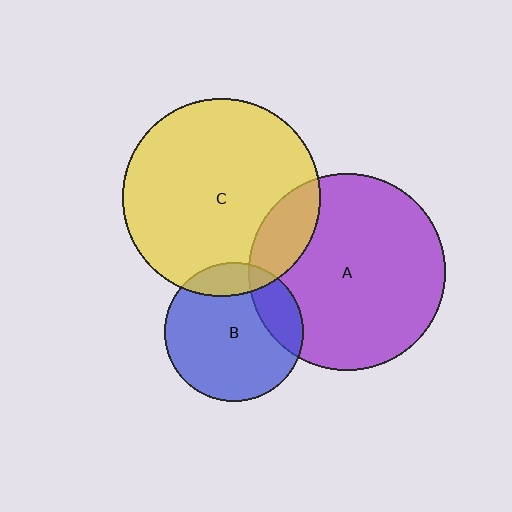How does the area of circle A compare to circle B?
Approximately 2.0 times.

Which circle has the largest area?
Circle A (purple).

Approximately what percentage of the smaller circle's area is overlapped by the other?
Approximately 15%.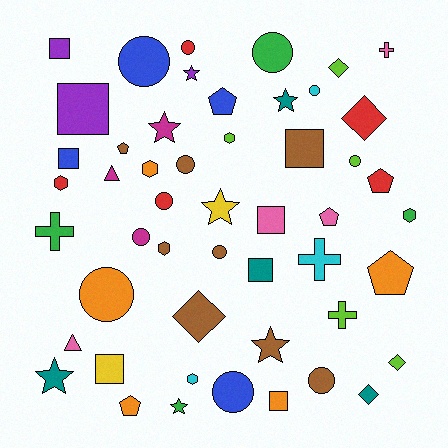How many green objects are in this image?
There are 4 green objects.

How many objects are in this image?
There are 50 objects.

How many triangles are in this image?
There are 2 triangles.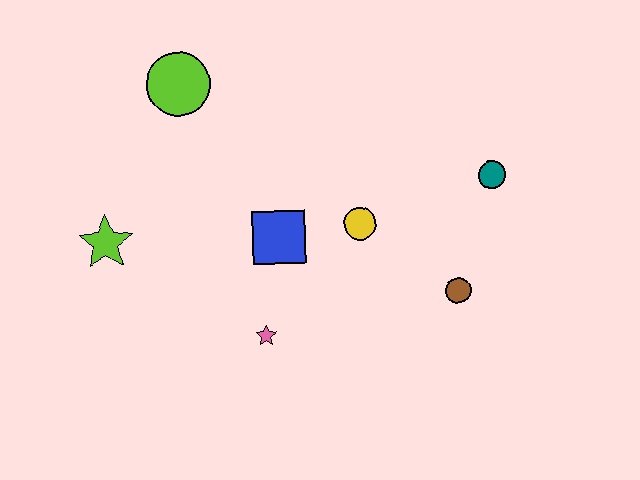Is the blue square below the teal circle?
Yes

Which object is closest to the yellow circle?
The blue square is closest to the yellow circle.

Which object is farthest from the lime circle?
The brown circle is farthest from the lime circle.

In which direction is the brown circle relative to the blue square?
The brown circle is to the right of the blue square.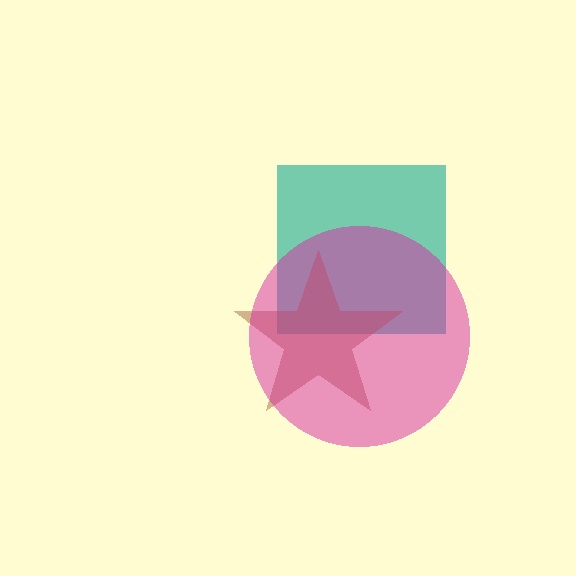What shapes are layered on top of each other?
The layered shapes are: a teal square, a brown star, a magenta circle.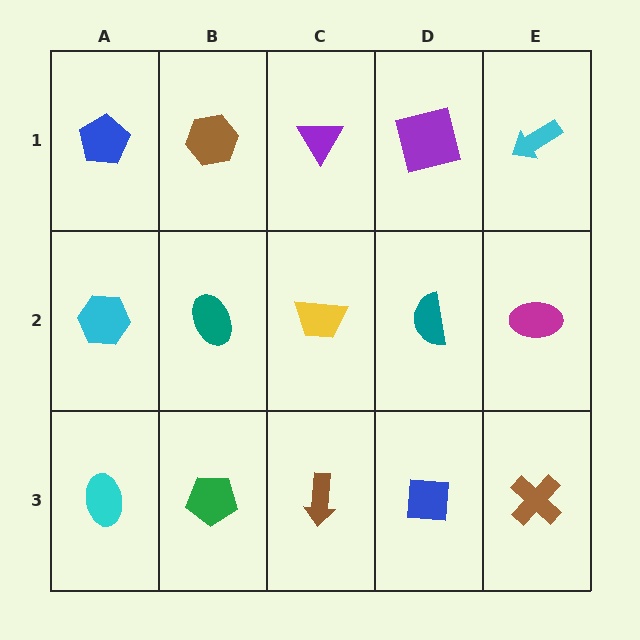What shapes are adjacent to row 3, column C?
A yellow trapezoid (row 2, column C), a green pentagon (row 3, column B), a blue square (row 3, column D).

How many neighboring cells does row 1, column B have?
3.